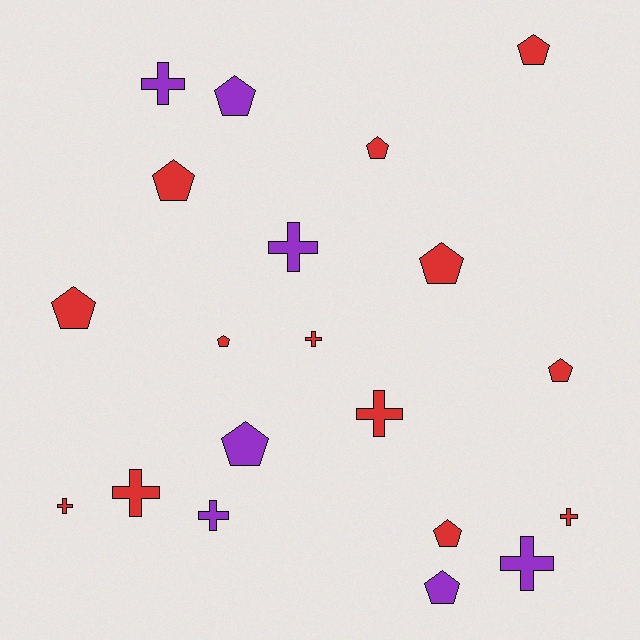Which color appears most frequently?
Red, with 13 objects.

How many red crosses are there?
There are 5 red crosses.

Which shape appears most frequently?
Pentagon, with 11 objects.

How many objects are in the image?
There are 20 objects.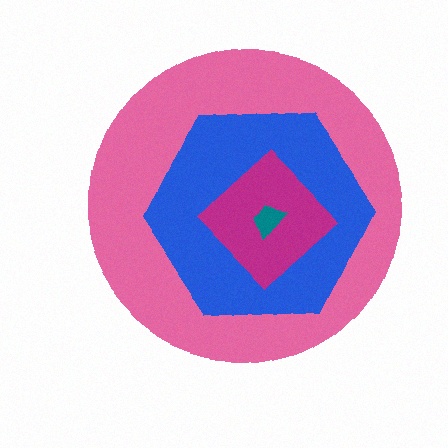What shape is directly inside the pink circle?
The blue hexagon.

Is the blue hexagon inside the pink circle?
Yes.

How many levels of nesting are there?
4.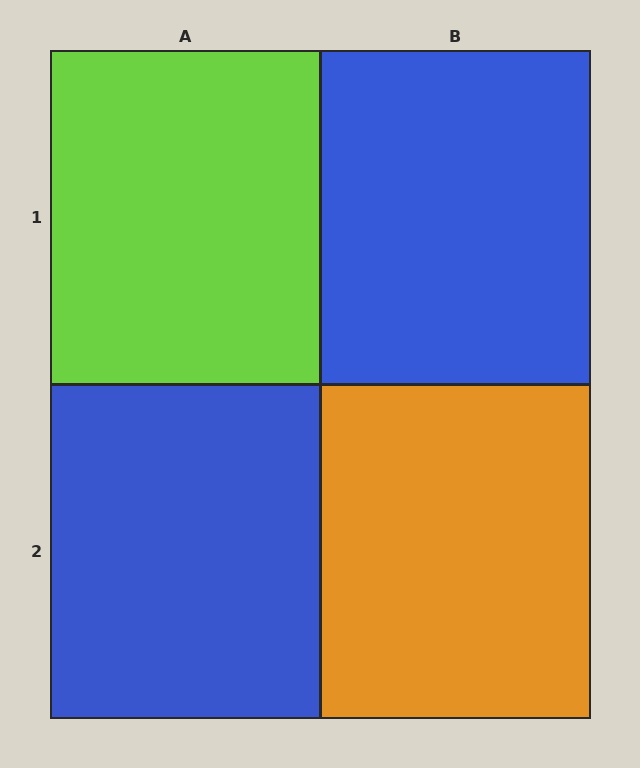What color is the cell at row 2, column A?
Blue.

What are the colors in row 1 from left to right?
Lime, blue.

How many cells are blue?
2 cells are blue.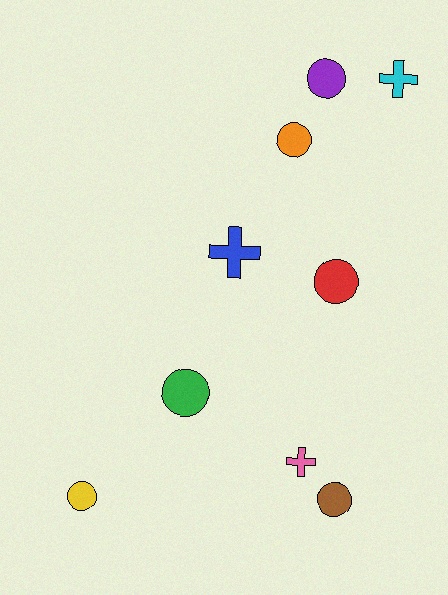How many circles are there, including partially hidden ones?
There are 6 circles.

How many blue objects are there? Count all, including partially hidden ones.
There is 1 blue object.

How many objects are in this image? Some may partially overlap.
There are 9 objects.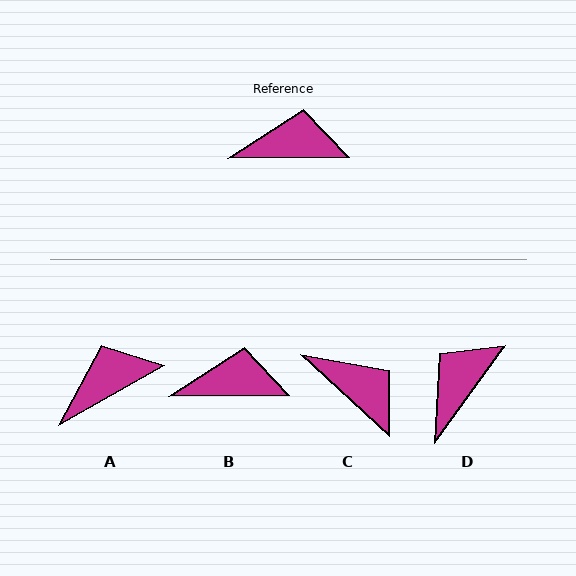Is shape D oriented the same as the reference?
No, it is off by about 54 degrees.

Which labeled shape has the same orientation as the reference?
B.